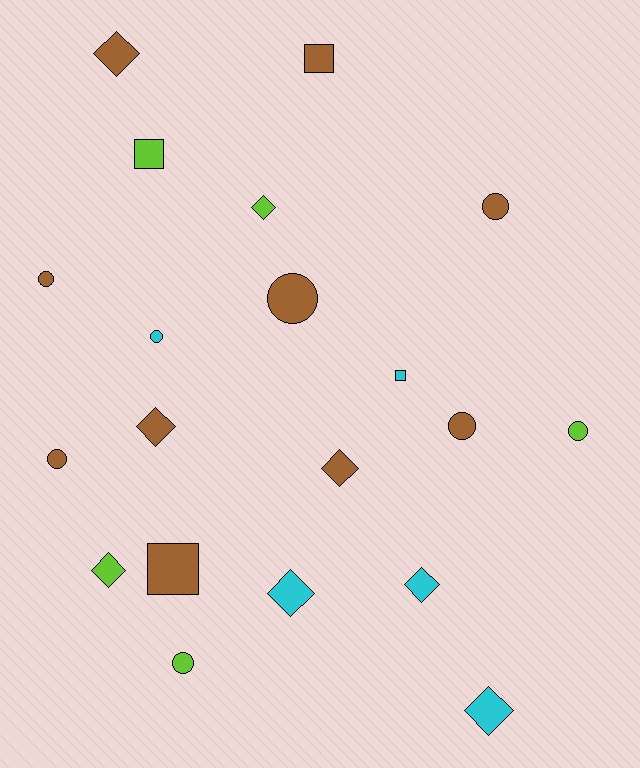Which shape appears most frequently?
Diamond, with 8 objects.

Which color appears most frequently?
Brown, with 10 objects.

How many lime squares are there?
There is 1 lime square.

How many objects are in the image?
There are 20 objects.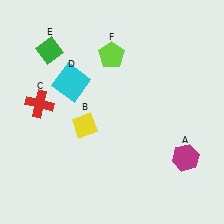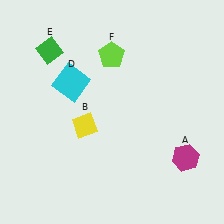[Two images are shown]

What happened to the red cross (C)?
The red cross (C) was removed in Image 2. It was in the top-left area of Image 1.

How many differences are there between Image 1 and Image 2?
There is 1 difference between the two images.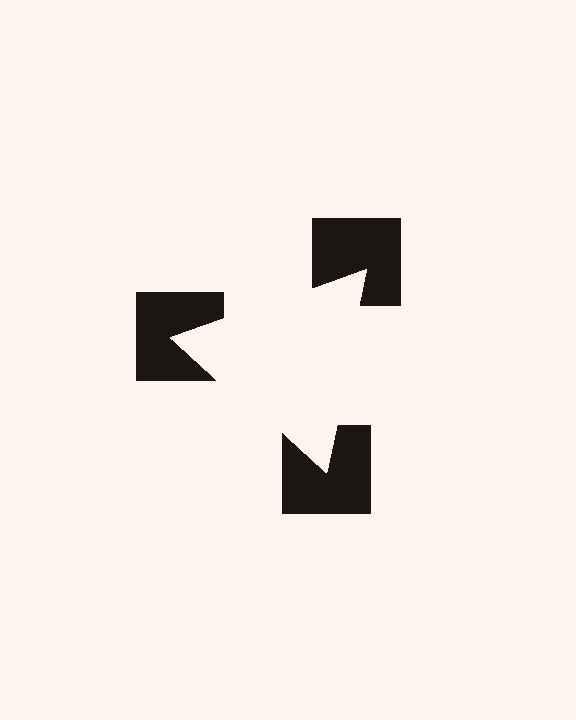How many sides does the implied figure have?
3 sides.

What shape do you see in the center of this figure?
An illusory triangle — its edges are inferred from the aligned wedge cuts in the notched squares, not physically drawn.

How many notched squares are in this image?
There are 3 — one at each vertex of the illusory triangle.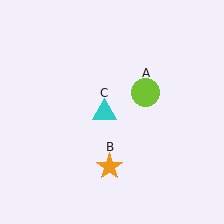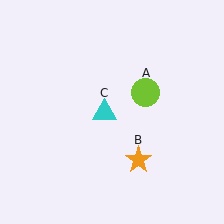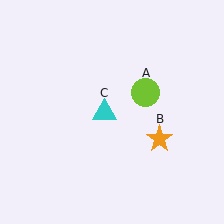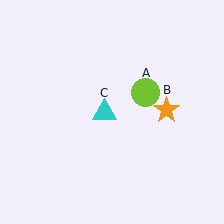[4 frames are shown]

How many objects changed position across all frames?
1 object changed position: orange star (object B).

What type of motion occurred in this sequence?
The orange star (object B) rotated counterclockwise around the center of the scene.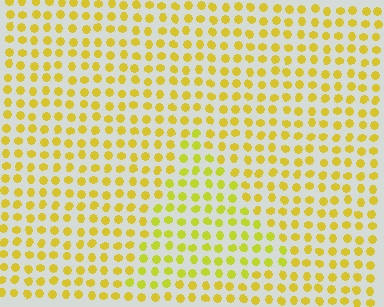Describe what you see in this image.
The image is filled with small yellow elements in a uniform arrangement. A triangle-shaped region is visible where the elements are tinted to a slightly different hue, forming a subtle color boundary.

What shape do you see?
I see a triangle.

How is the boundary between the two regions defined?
The boundary is defined purely by a slight shift in hue (about 17 degrees). Spacing, size, and orientation are identical on both sides.